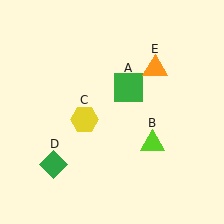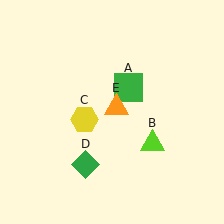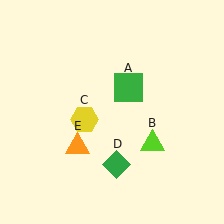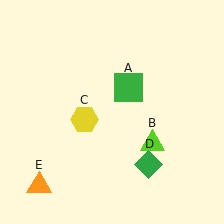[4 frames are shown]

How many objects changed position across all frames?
2 objects changed position: green diamond (object D), orange triangle (object E).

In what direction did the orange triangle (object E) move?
The orange triangle (object E) moved down and to the left.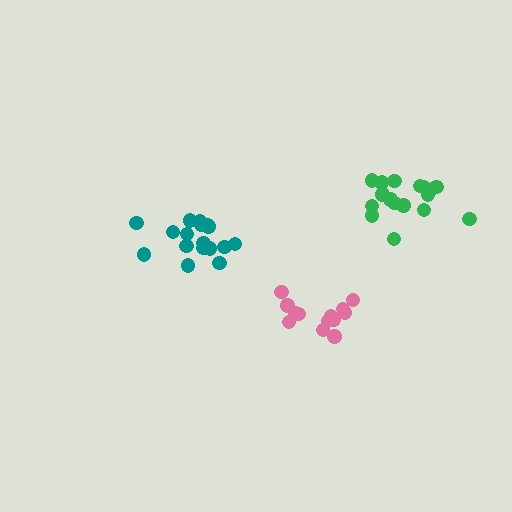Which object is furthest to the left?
The teal cluster is leftmost.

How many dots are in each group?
Group 1: 14 dots, Group 2: 17 dots, Group 3: 19 dots (50 total).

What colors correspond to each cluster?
The clusters are colored: pink, teal, green.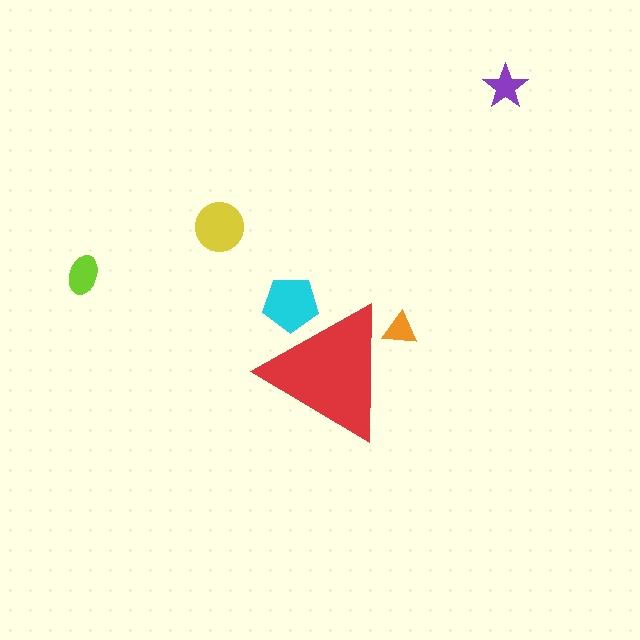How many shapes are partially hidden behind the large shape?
2 shapes are partially hidden.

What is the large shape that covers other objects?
A red triangle.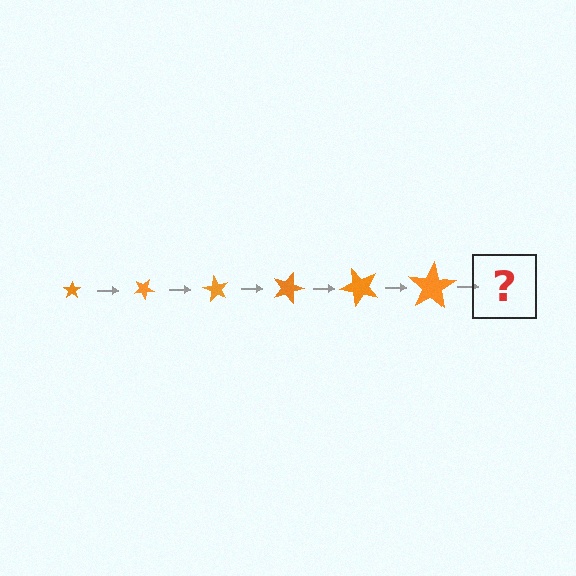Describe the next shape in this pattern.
It should be a star, larger than the previous one and rotated 180 degrees from the start.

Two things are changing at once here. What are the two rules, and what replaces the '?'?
The two rules are that the star grows larger each step and it rotates 30 degrees each step. The '?' should be a star, larger than the previous one and rotated 180 degrees from the start.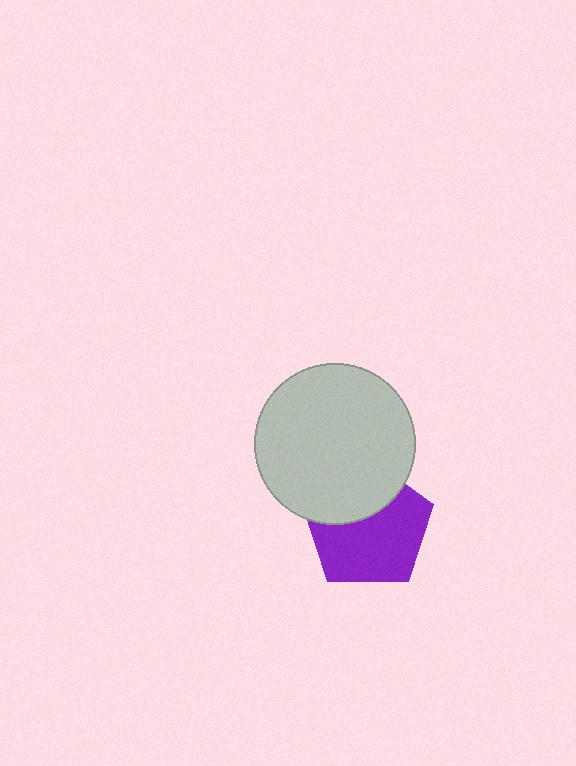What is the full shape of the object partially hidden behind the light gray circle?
The partially hidden object is a purple pentagon.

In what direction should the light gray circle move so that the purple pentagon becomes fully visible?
The light gray circle should move up. That is the shortest direction to clear the overlap and leave the purple pentagon fully visible.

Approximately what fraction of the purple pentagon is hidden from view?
Roughly 36% of the purple pentagon is hidden behind the light gray circle.